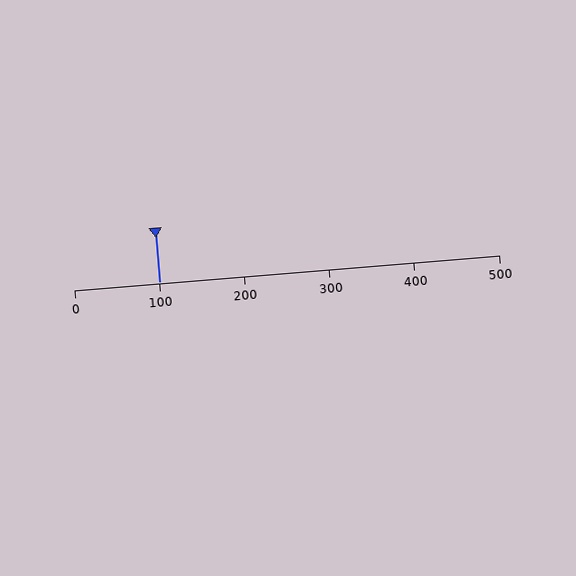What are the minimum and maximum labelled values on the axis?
The axis runs from 0 to 500.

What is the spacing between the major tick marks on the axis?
The major ticks are spaced 100 apart.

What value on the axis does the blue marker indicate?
The marker indicates approximately 100.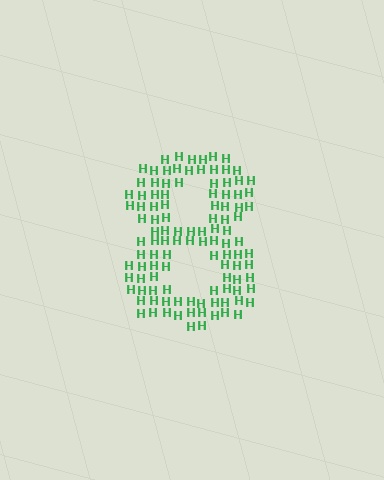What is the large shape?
The large shape is the digit 8.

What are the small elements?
The small elements are letter H's.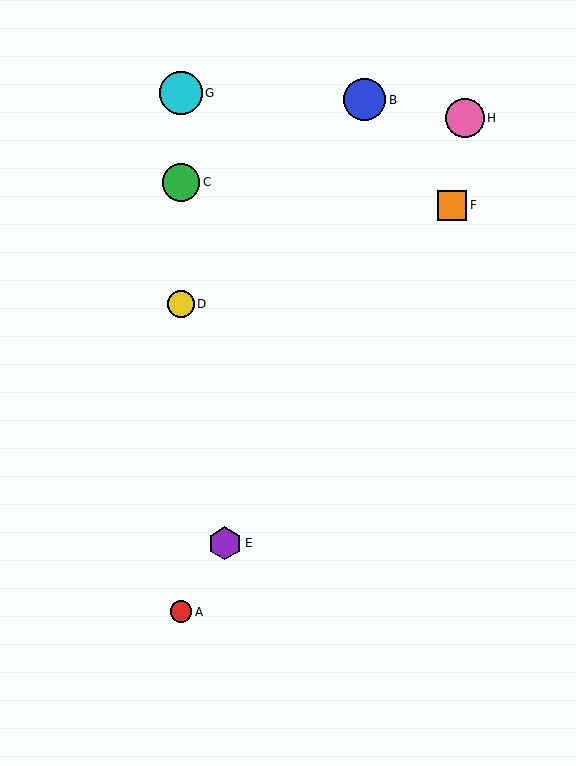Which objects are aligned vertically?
Objects A, C, D, G are aligned vertically.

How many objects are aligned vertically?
4 objects (A, C, D, G) are aligned vertically.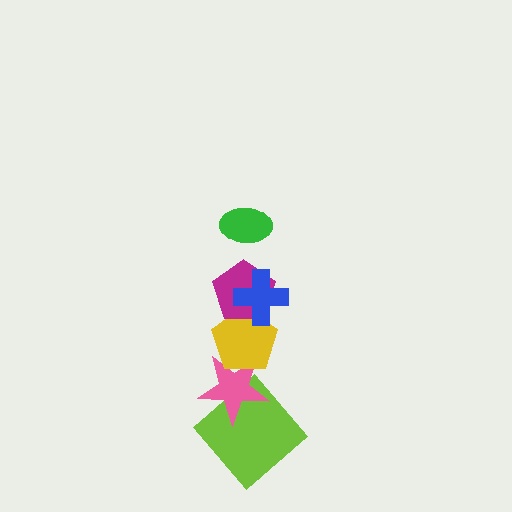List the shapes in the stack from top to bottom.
From top to bottom: the green ellipse, the blue cross, the magenta pentagon, the yellow pentagon, the pink star, the lime diamond.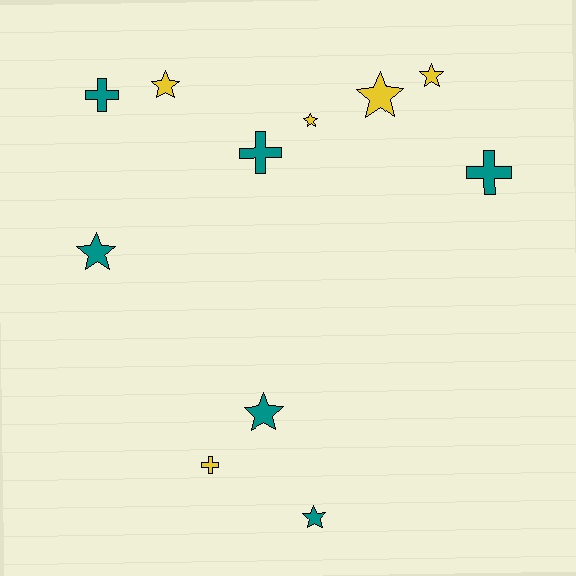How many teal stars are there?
There are 3 teal stars.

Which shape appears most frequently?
Star, with 7 objects.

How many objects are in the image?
There are 11 objects.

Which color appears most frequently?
Teal, with 6 objects.